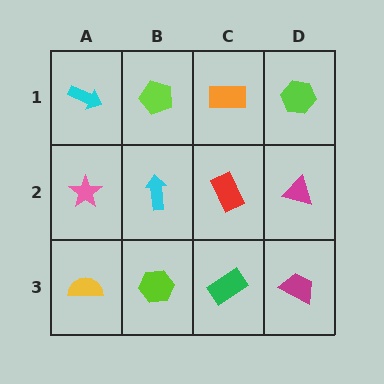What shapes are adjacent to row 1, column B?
A cyan arrow (row 2, column B), a cyan arrow (row 1, column A), an orange rectangle (row 1, column C).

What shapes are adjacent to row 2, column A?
A cyan arrow (row 1, column A), a yellow semicircle (row 3, column A), a cyan arrow (row 2, column B).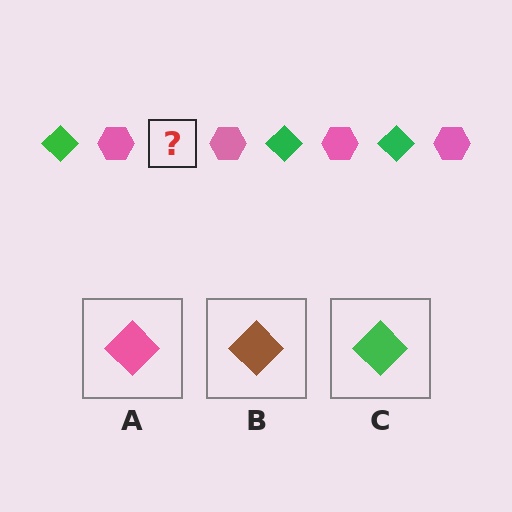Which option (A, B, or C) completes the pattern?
C.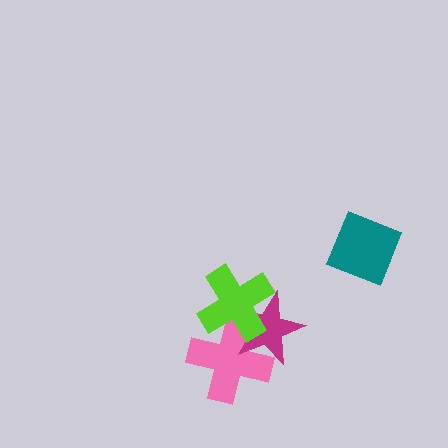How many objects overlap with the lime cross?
2 objects overlap with the lime cross.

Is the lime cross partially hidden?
No, no other shape covers it.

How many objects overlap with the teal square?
0 objects overlap with the teal square.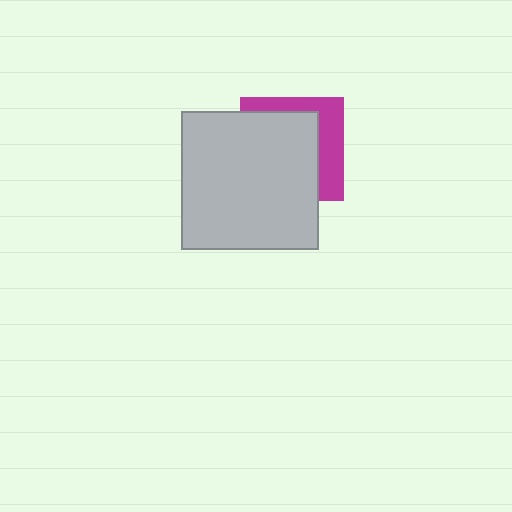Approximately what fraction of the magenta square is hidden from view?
Roughly 67% of the magenta square is hidden behind the light gray square.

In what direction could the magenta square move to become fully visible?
The magenta square could move toward the upper-right. That would shift it out from behind the light gray square entirely.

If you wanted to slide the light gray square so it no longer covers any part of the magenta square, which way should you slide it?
Slide it toward the lower-left — that is the most direct way to separate the two shapes.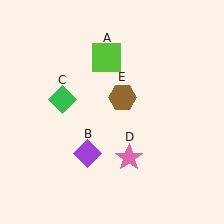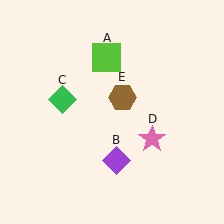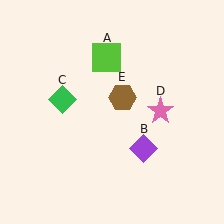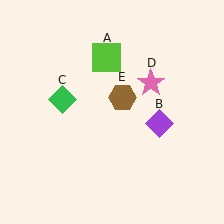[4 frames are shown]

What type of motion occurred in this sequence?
The purple diamond (object B), pink star (object D) rotated counterclockwise around the center of the scene.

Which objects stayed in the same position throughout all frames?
Lime square (object A) and green diamond (object C) and brown hexagon (object E) remained stationary.